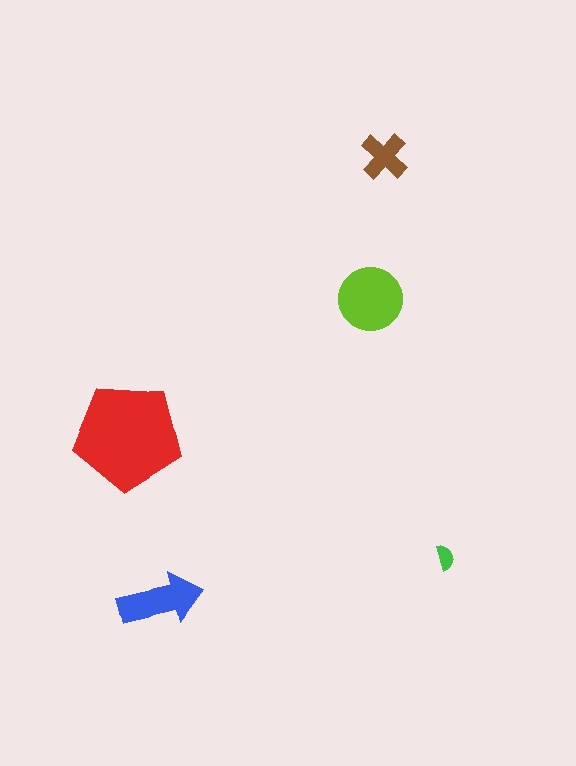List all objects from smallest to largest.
The green semicircle, the brown cross, the blue arrow, the lime circle, the red pentagon.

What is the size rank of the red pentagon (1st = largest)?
1st.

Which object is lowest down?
The blue arrow is bottommost.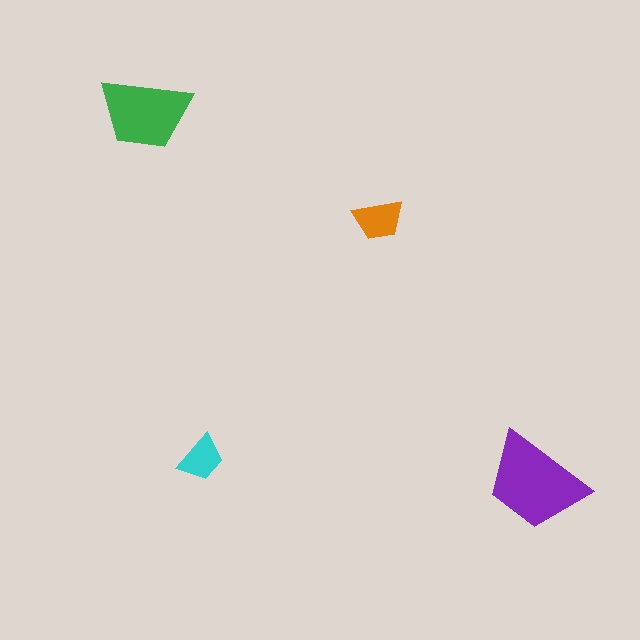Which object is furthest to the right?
The purple trapezoid is rightmost.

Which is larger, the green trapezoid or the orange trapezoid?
The green one.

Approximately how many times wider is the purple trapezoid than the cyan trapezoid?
About 2 times wider.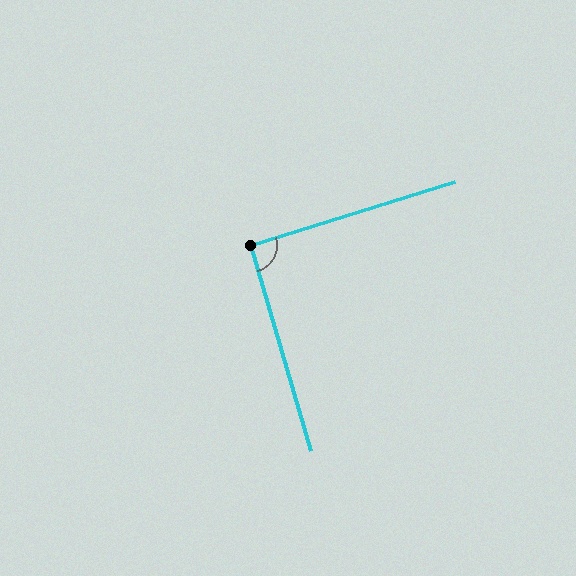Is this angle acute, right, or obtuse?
It is approximately a right angle.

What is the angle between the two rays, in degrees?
Approximately 91 degrees.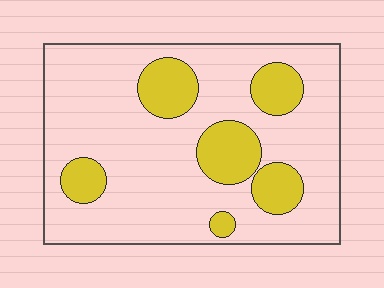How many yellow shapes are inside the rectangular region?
6.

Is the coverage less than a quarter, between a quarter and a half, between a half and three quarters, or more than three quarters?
Less than a quarter.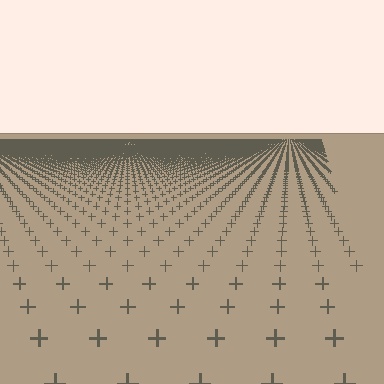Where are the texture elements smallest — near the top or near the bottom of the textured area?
Near the top.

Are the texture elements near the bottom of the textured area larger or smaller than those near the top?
Larger. Near the bottom, elements are closer to the viewer and appear at a bigger on-screen size.